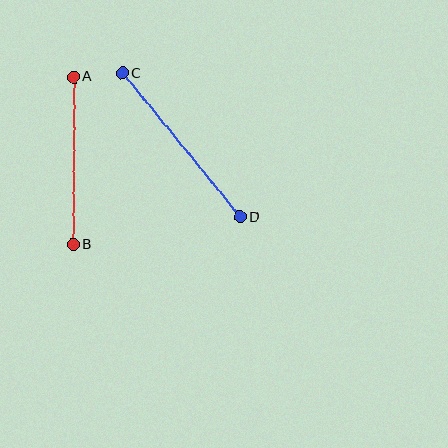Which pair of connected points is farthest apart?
Points C and D are farthest apart.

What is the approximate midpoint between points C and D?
The midpoint is at approximately (181, 145) pixels.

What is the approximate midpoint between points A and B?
The midpoint is at approximately (73, 161) pixels.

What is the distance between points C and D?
The distance is approximately 186 pixels.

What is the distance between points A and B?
The distance is approximately 168 pixels.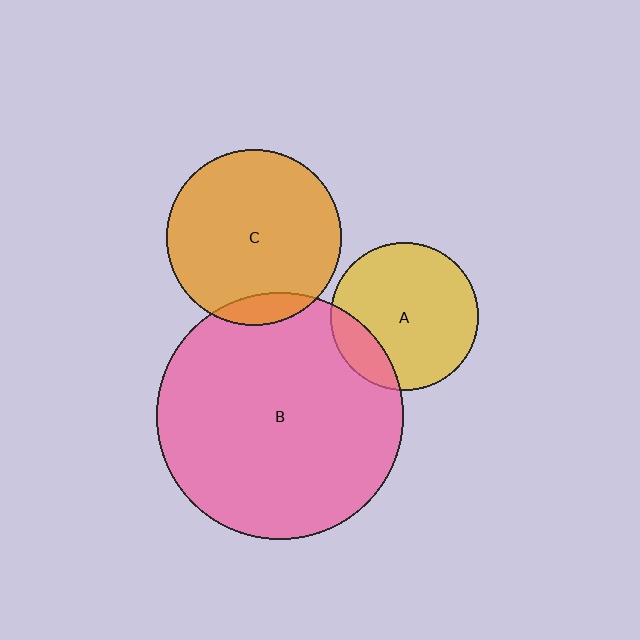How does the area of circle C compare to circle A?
Approximately 1.4 times.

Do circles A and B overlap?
Yes.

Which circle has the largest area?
Circle B (pink).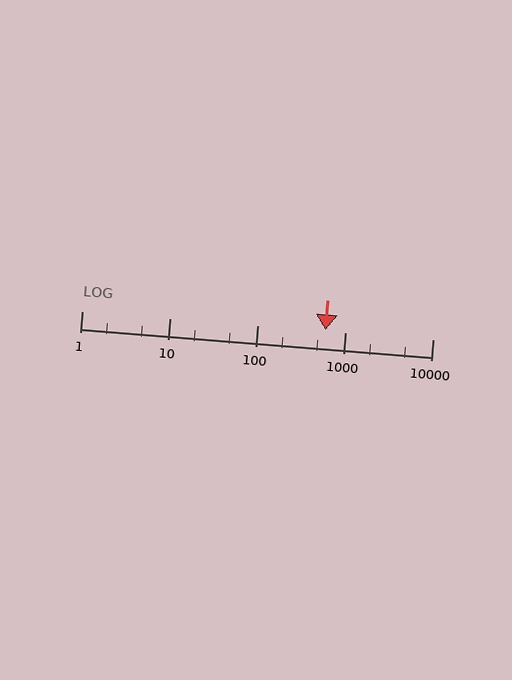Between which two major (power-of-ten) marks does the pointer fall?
The pointer is between 100 and 1000.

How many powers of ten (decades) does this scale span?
The scale spans 4 decades, from 1 to 10000.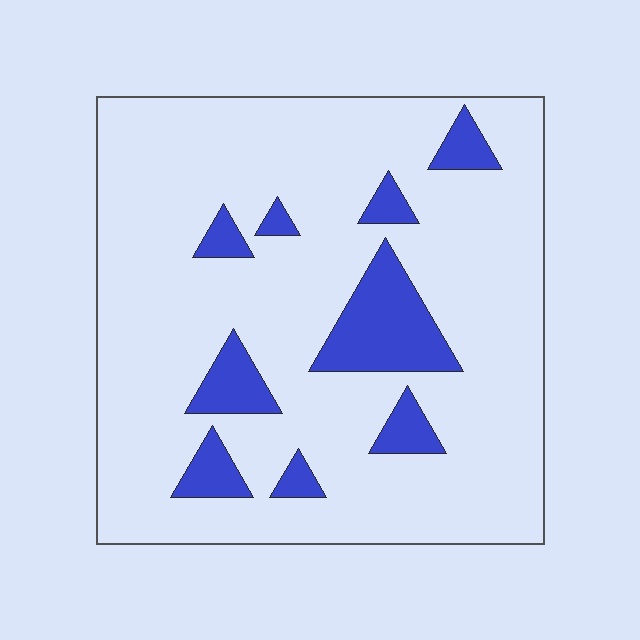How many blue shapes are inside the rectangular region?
9.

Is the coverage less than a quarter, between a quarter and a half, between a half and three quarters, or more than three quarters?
Less than a quarter.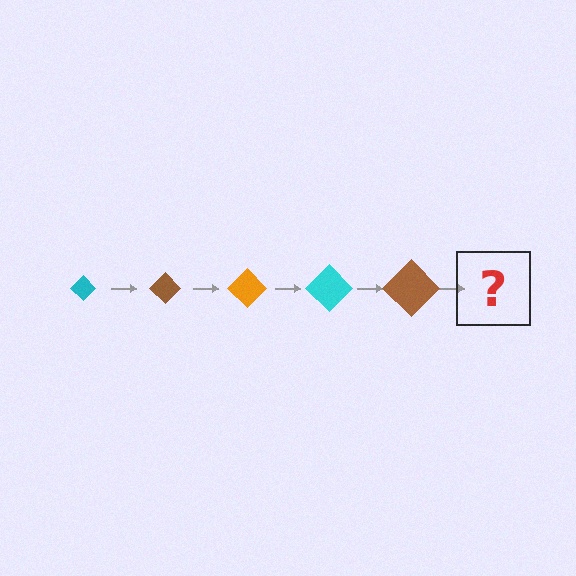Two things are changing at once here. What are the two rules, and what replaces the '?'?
The two rules are that the diamond grows larger each step and the color cycles through cyan, brown, and orange. The '?' should be an orange diamond, larger than the previous one.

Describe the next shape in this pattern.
It should be an orange diamond, larger than the previous one.